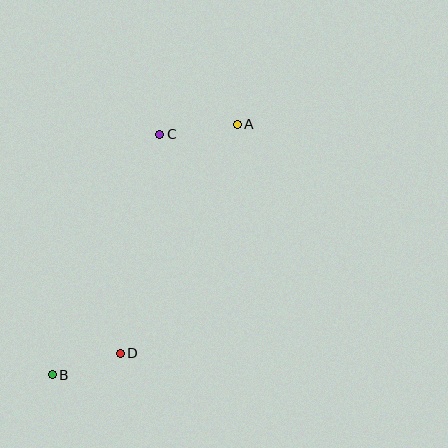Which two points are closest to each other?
Points B and D are closest to each other.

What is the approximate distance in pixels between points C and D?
The distance between C and D is approximately 222 pixels.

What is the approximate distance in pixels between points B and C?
The distance between B and C is approximately 263 pixels.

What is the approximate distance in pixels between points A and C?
The distance between A and C is approximately 78 pixels.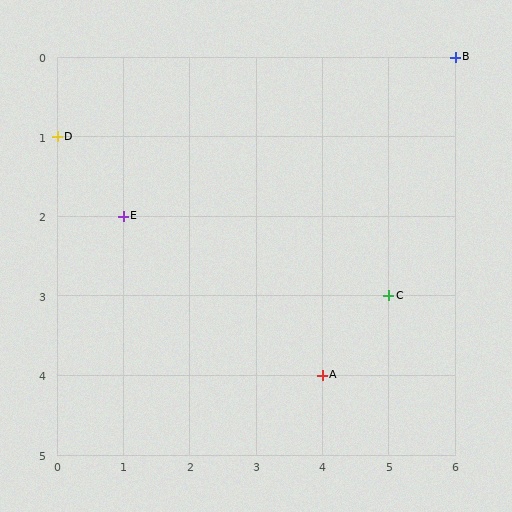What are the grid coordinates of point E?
Point E is at grid coordinates (1, 2).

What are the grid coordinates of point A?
Point A is at grid coordinates (4, 4).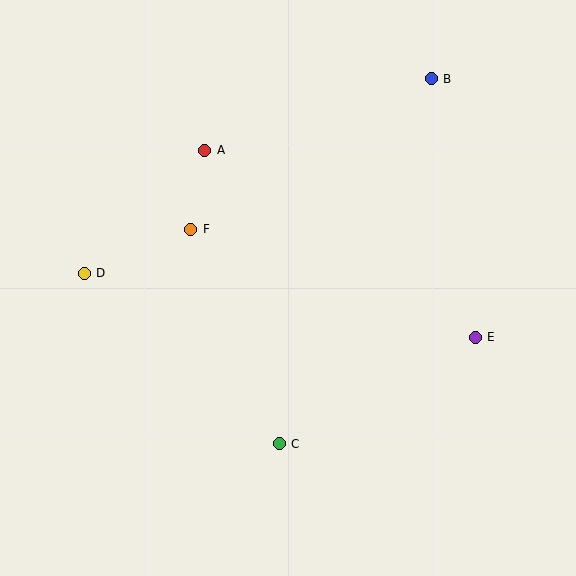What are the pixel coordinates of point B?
Point B is at (431, 79).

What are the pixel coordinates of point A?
Point A is at (205, 150).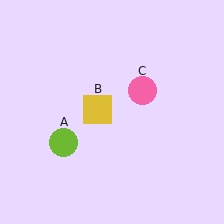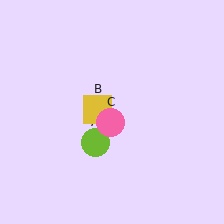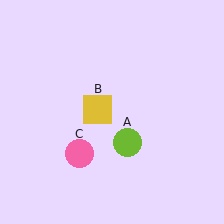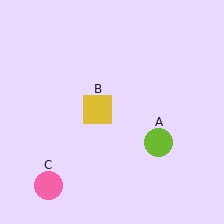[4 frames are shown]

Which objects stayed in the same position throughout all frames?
Yellow square (object B) remained stationary.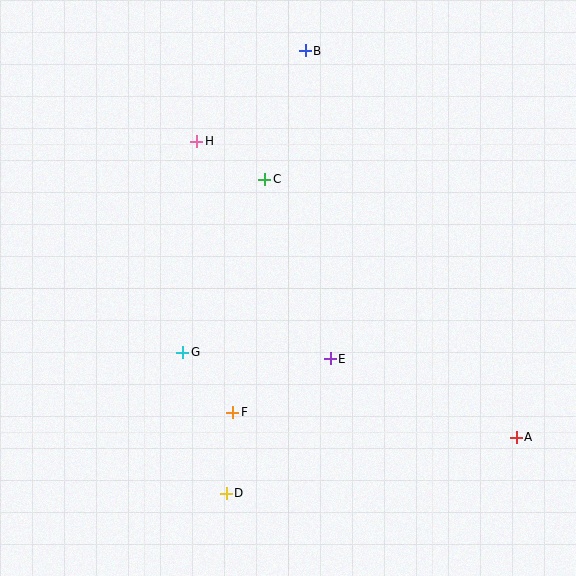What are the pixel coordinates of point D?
Point D is at (226, 493).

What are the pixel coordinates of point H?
Point H is at (197, 141).